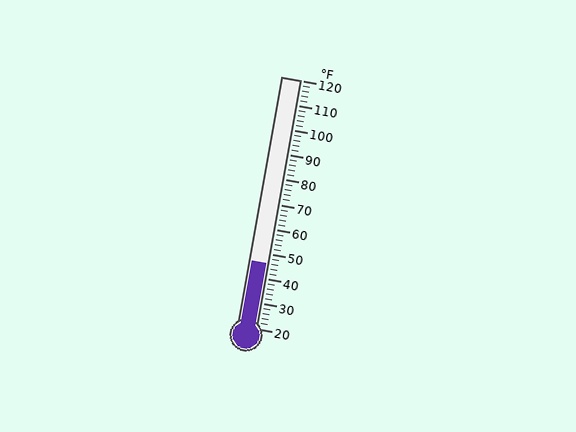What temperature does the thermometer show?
The thermometer shows approximately 46°F.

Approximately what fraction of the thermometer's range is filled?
The thermometer is filled to approximately 25% of its range.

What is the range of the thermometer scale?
The thermometer scale ranges from 20°F to 120°F.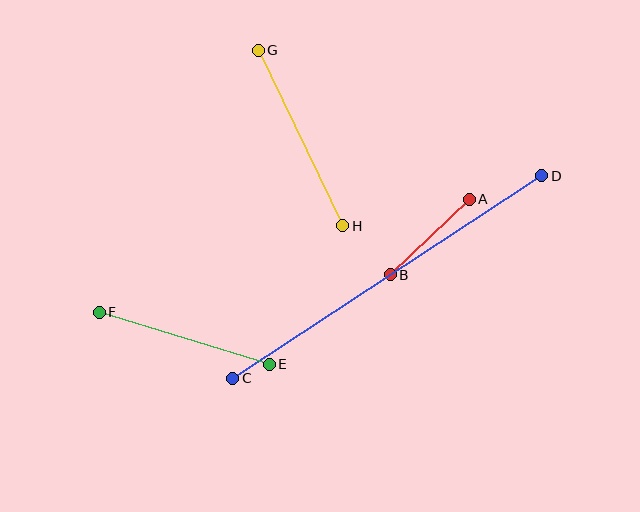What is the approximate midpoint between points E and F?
The midpoint is at approximately (184, 338) pixels.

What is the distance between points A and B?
The distance is approximately 110 pixels.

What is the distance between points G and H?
The distance is approximately 195 pixels.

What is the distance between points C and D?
The distance is approximately 369 pixels.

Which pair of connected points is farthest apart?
Points C and D are farthest apart.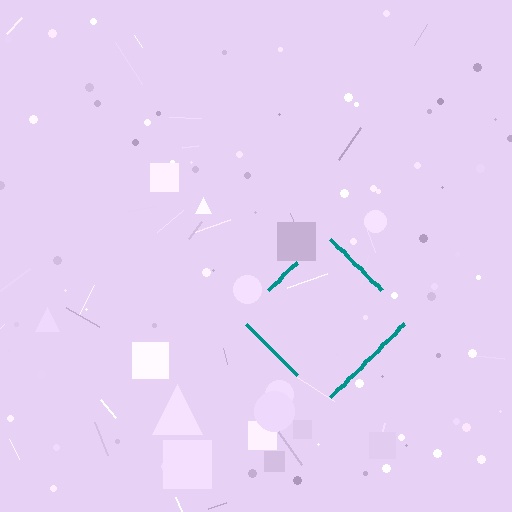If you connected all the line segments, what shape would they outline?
They would outline a diamond.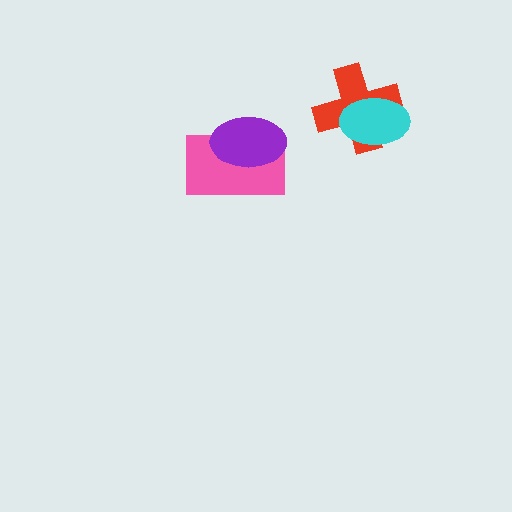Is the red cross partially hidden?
Yes, it is partially covered by another shape.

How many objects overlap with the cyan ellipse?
1 object overlaps with the cyan ellipse.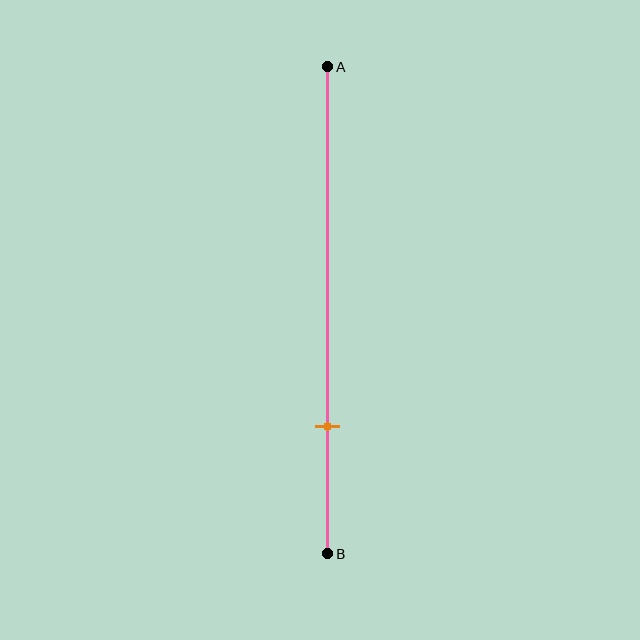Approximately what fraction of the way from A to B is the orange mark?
The orange mark is approximately 75% of the way from A to B.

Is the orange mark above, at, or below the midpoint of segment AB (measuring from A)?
The orange mark is below the midpoint of segment AB.